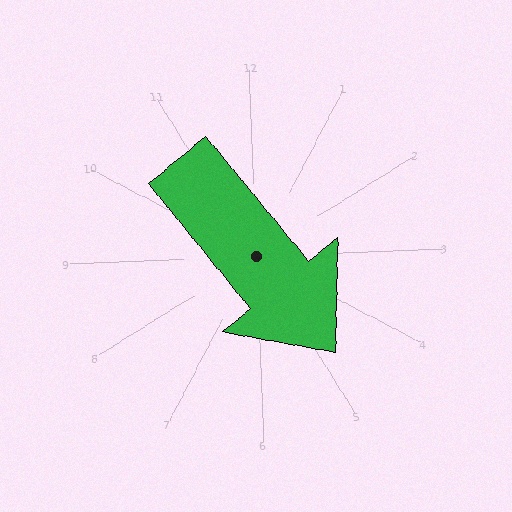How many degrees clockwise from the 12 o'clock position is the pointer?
Approximately 143 degrees.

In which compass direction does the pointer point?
Southeast.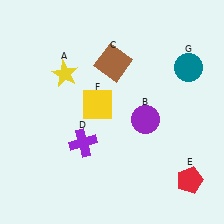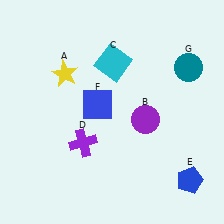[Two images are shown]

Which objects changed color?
C changed from brown to cyan. E changed from red to blue. F changed from yellow to blue.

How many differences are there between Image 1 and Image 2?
There are 3 differences between the two images.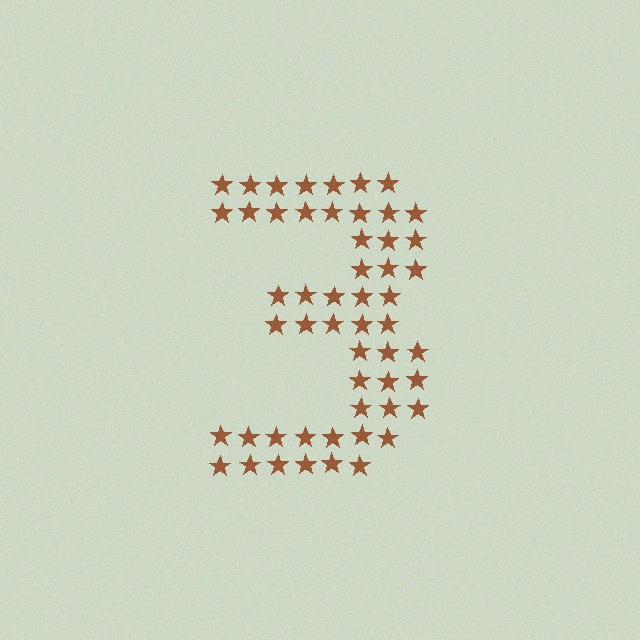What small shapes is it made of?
It is made of small stars.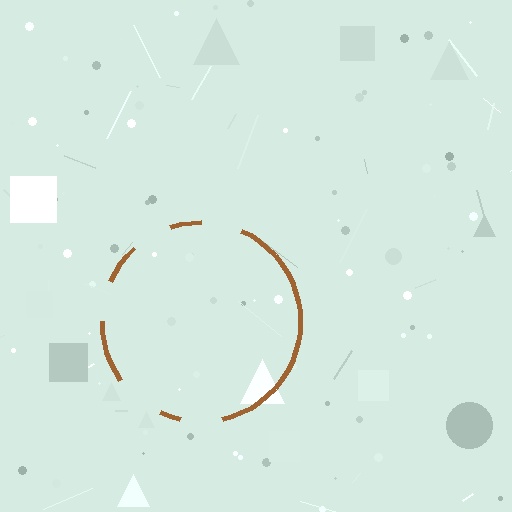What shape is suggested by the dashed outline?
The dashed outline suggests a circle.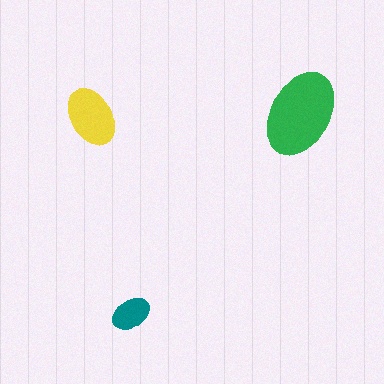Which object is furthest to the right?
The green ellipse is rightmost.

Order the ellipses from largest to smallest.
the green one, the yellow one, the teal one.